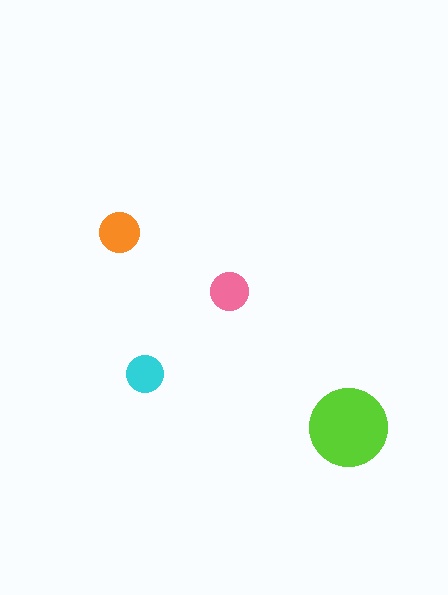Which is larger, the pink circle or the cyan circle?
The pink one.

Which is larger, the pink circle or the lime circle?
The lime one.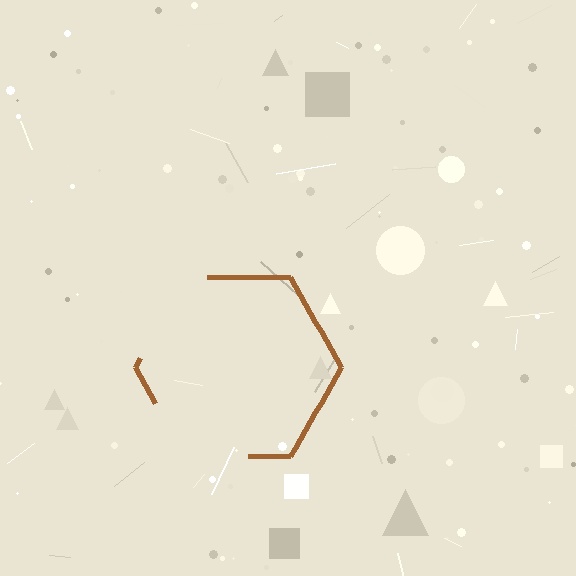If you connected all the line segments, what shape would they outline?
They would outline a hexagon.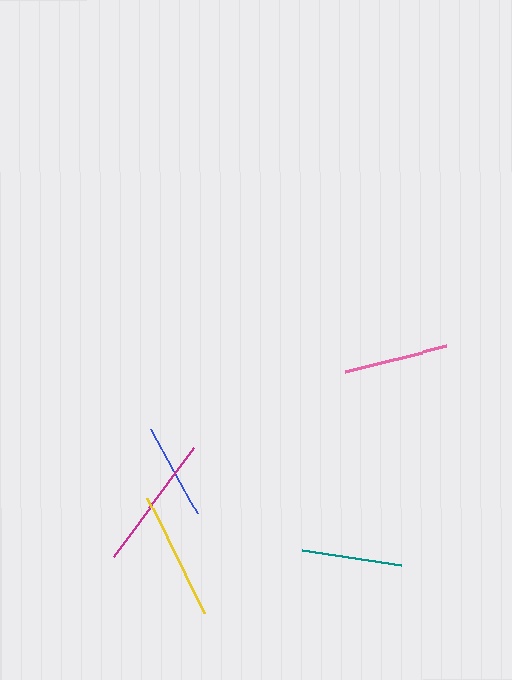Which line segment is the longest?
The magenta line is the longest at approximately 136 pixels.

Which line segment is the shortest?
The blue line is the shortest at approximately 96 pixels.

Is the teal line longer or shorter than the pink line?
The pink line is longer than the teal line.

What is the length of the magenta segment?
The magenta segment is approximately 136 pixels long.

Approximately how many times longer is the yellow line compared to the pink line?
The yellow line is approximately 1.2 times the length of the pink line.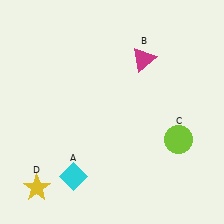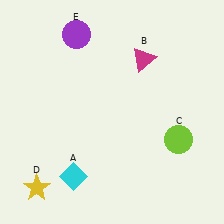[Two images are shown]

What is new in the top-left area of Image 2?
A purple circle (E) was added in the top-left area of Image 2.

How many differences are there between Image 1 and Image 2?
There is 1 difference between the two images.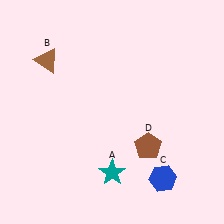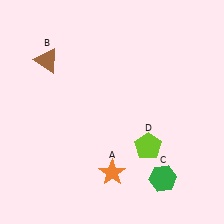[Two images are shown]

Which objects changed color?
A changed from teal to orange. C changed from blue to green. D changed from brown to lime.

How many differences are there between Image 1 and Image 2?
There are 3 differences between the two images.